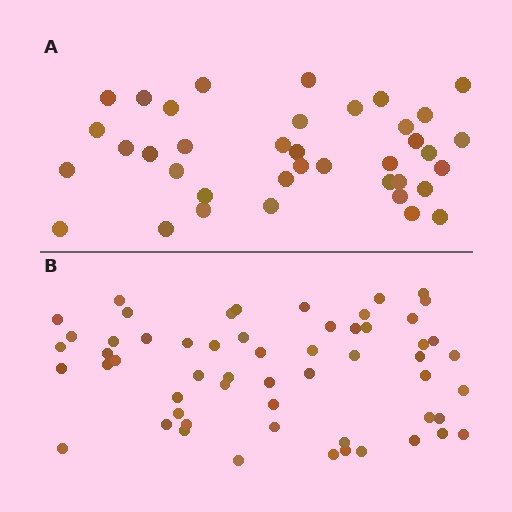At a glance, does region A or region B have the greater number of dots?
Region B (the bottom region) has more dots.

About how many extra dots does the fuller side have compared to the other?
Region B has approximately 20 more dots than region A.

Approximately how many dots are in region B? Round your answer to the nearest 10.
About 60 dots. (The exact count is 57, which rounds to 60.)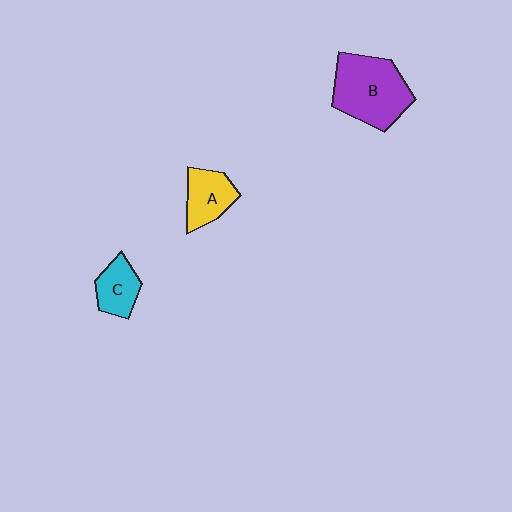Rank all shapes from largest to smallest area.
From largest to smallest: B (purple), A (yellow), C (cyan).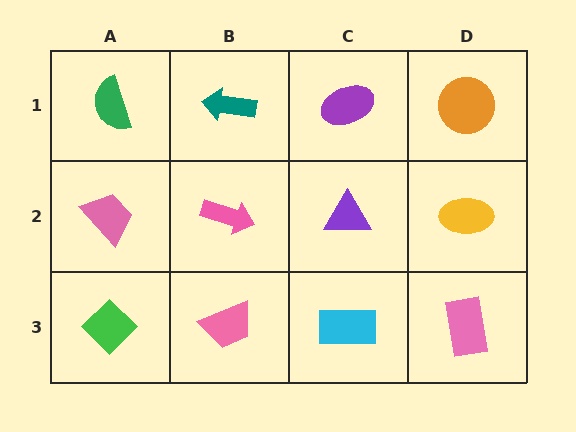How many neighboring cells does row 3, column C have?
3.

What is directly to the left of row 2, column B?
A pink trapezoid.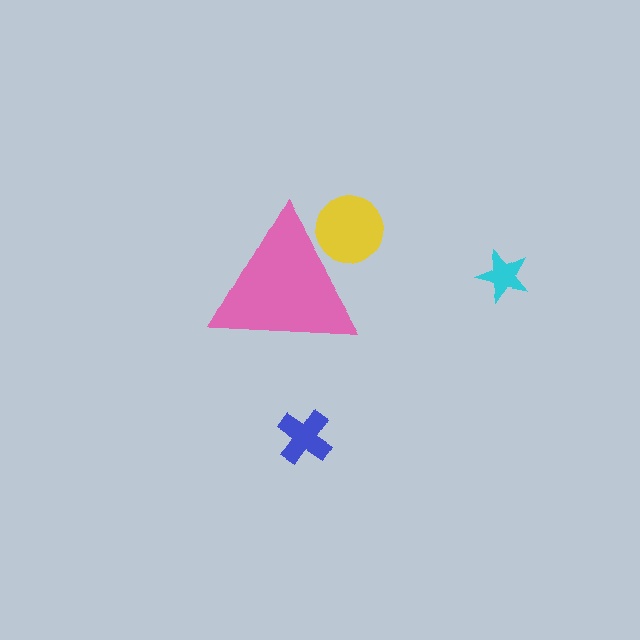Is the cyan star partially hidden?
No, the cyan star is fully visible.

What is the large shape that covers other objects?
A pink triangle.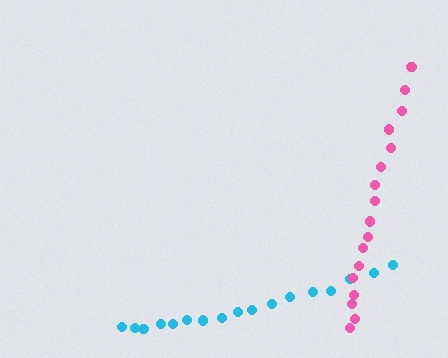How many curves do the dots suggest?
There are 2 distinct paths.